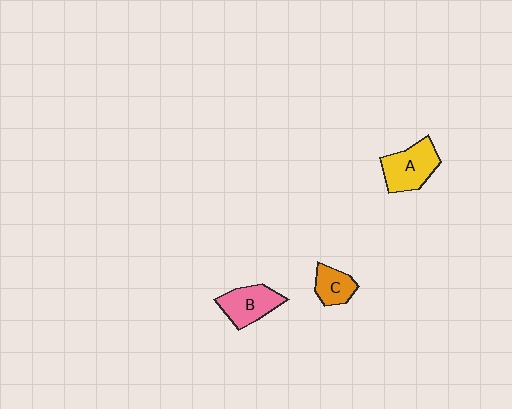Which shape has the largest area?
Shape A (yellow).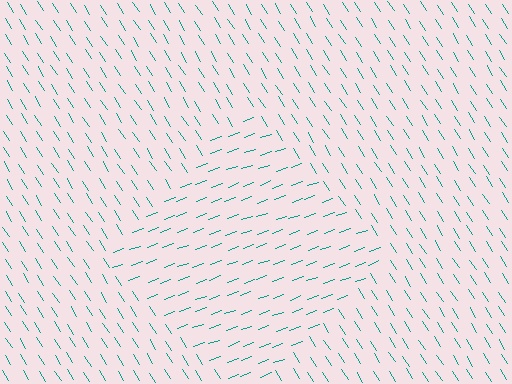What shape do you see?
I see a diamond.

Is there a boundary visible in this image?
Yes, there is a texture boundary formed by a change in line orientation.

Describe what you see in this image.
The image is filled with small teal line segments. A diamond region in the image has lines oriented differently from the surrounding lines, creating a visible texture boundary.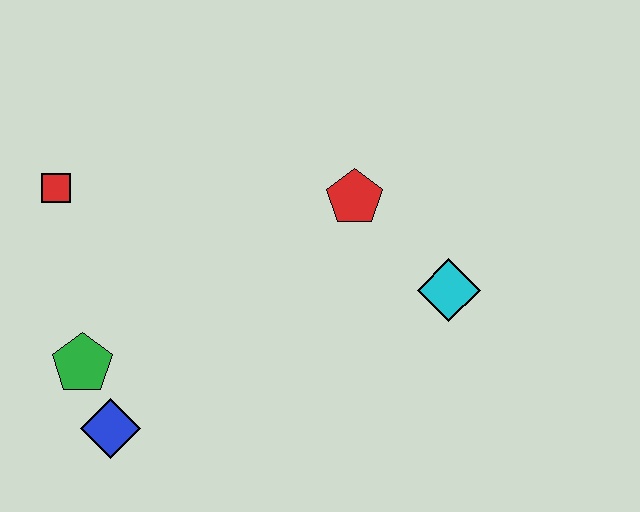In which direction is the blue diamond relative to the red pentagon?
The blue diamond is to the left of the red pentagon.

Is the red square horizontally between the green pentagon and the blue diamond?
No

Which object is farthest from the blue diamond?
The cyan diamond is farthest from the blue diamond.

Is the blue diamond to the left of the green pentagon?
No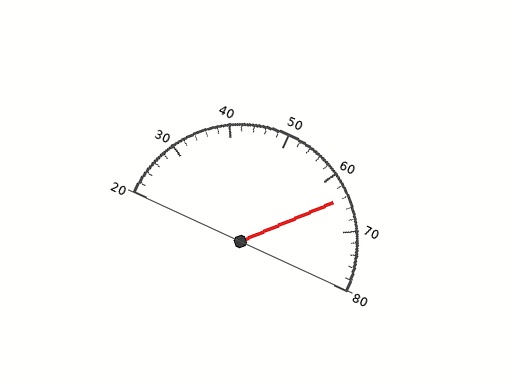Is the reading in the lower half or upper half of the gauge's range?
The reading is in the upper half of the range (20 to 80).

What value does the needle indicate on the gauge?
The needle indicates approximately 64.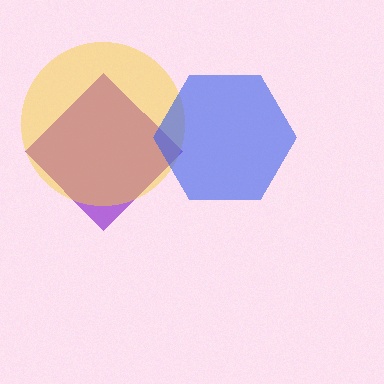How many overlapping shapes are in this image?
There are 3 overlapping shapes in the image.